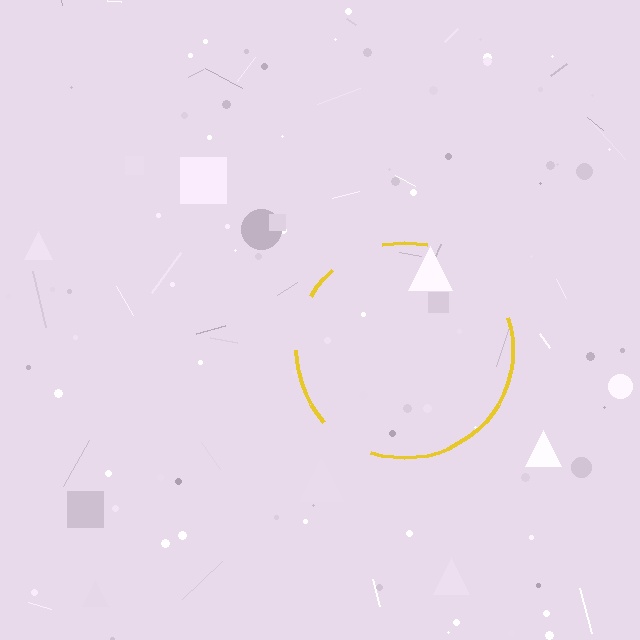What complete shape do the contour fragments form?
The contour fragments form a circle.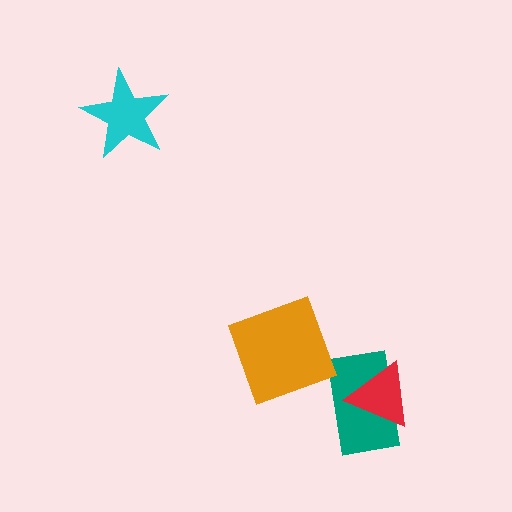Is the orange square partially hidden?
No, no other shape covers it.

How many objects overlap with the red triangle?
1 object overlaps with the red triangle.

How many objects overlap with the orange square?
0 objects overlap with the orange square.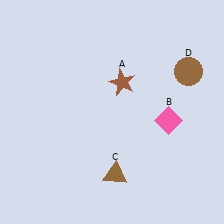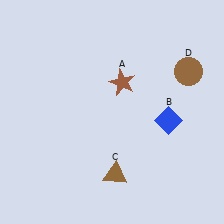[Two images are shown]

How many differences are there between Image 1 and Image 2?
There is 1 difference between the two images.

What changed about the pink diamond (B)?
In Image 1, B is pink. In Image 2, it changed to blue.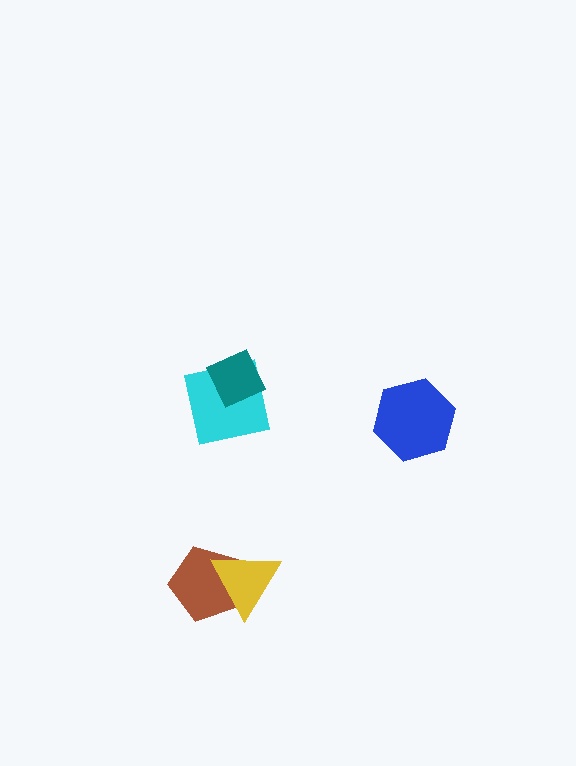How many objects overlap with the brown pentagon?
1 object overlaps with the brown pentagon.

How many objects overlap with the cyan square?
1 object overlaps with the cyan square.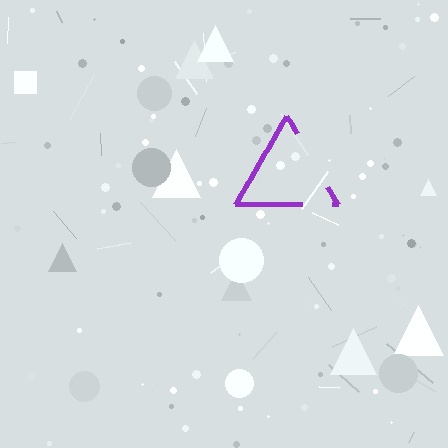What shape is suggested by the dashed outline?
The dashed outline suggests a triangle.